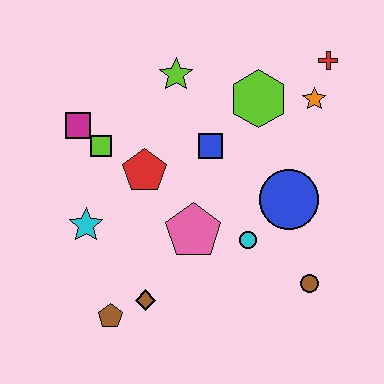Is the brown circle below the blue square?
Yes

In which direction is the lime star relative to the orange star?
The lime star is to the left of the orange star.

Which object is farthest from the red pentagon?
The red cross is farthest from the red pentagon.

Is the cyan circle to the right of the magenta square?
Yes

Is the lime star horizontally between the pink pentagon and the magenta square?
Yes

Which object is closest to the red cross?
The orange star is closest to the red cross.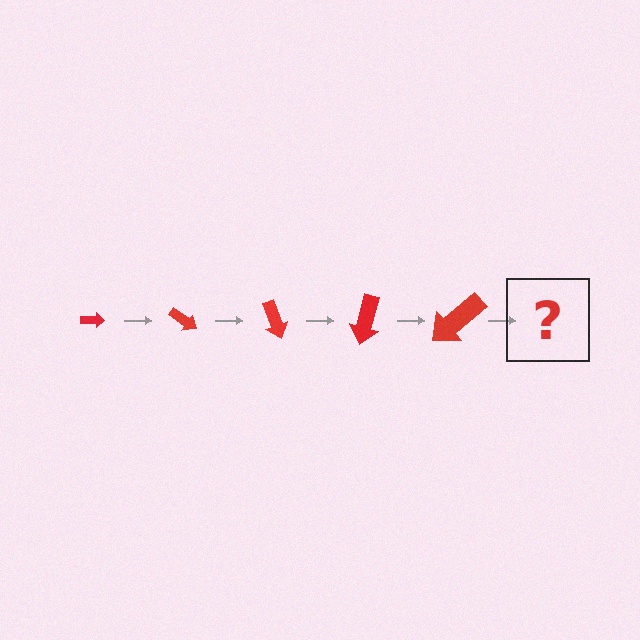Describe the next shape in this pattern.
It should be an arrow, larger than the previous one and rotated 175 degrees from the start.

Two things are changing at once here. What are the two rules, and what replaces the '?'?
The two rules are that the arrow grows larger each step and it rotates 35 degrees each step. The '?' should be an arrow, larger than the previous one and rotated 175 degrees from the start.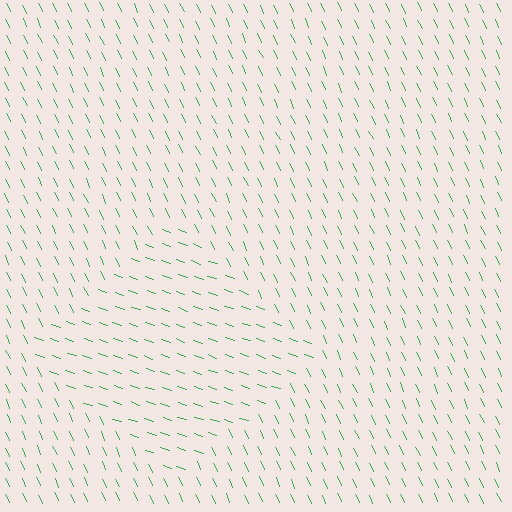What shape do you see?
I see a diamond.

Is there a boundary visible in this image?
Yes, there is a texture boundary formed by a change in line orientation.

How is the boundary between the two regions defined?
The boundary is defined purely by a change in line orientation (approximately 45 degrees difference). All lines are the same color and thickness.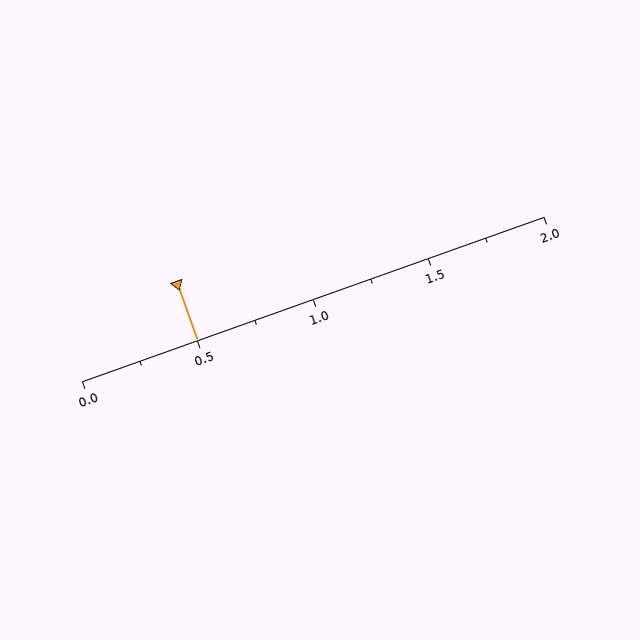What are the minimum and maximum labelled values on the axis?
The axis runs from 0.0 to 2.0.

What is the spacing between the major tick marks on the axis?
The major ticks are spaced 0.5 apart.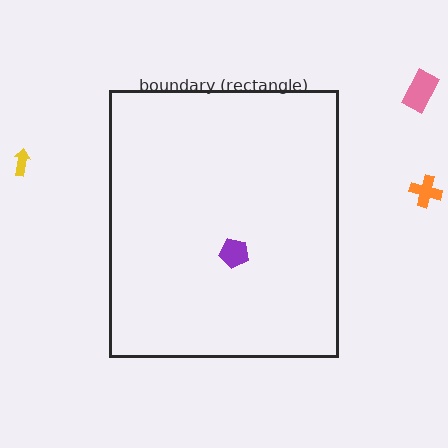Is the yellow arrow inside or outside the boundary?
Outside.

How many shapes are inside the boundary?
1 inside, 3 outside.